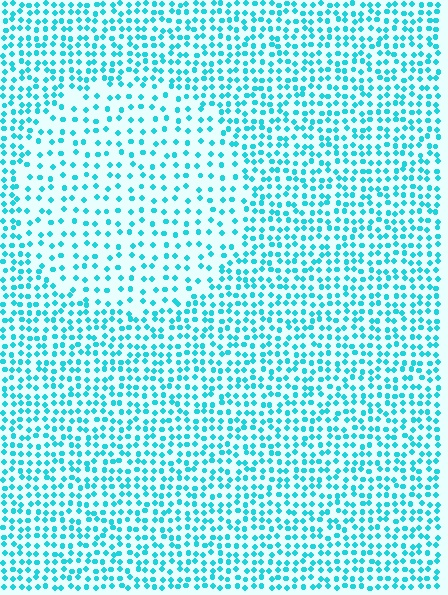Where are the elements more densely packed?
The elements are more densely packed outside the circle boundary.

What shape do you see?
I see a circle.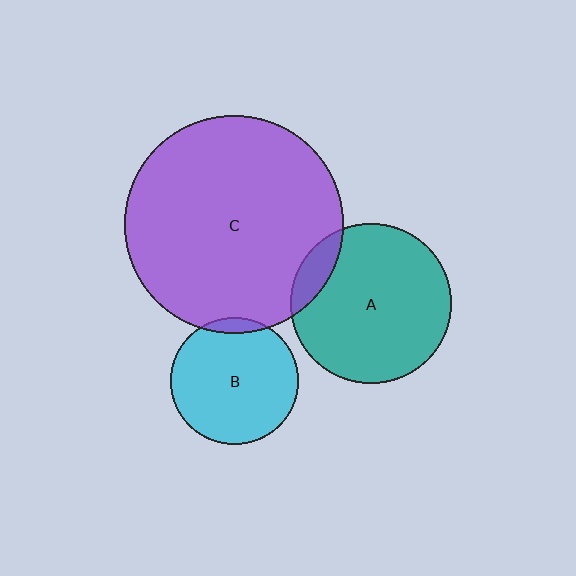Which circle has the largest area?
Circle C (purple).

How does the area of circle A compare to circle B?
Approximately 1.6 times.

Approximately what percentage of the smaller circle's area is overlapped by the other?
Approximately 10%.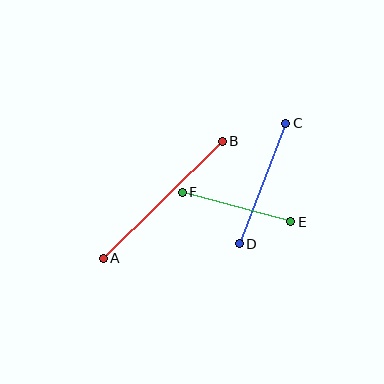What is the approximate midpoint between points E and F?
The midpoint is at approximately (236, 207) pixels.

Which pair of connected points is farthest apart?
Points A and B are farthest apart.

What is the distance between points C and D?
The distance is approximately 129 pixels.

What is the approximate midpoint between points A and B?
The midpoint is at approximately (163, 200) pixels.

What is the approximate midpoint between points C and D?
The midpoint is at approximately (262, 184) pixels.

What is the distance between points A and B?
The distance is approximately 167 pixels.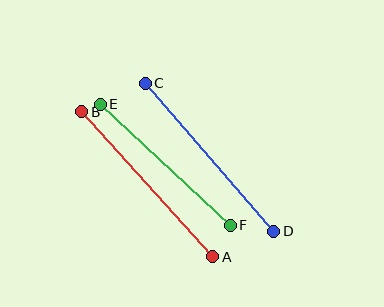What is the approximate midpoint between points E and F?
The midpoint is at approximately (165, 165) pixels.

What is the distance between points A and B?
The distance is approximately 196 pixels.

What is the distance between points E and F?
The distance is approximately 178 pixels.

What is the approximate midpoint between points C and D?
The midpoint is at approximately (210, 157) pixels.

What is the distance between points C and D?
The distance is approximately 196 pixels.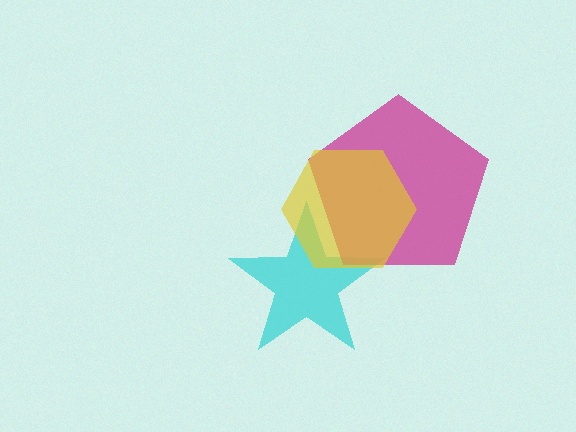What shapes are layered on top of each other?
The layered shapes are: a cyan star, a magenta pentagon, a yellow hexagon.